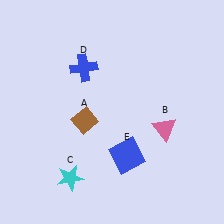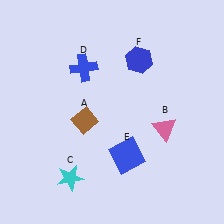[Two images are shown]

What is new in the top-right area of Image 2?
A blue hexagon (F) was added in the top-right area of Image 2.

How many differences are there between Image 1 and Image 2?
There is 1 difference between the two images.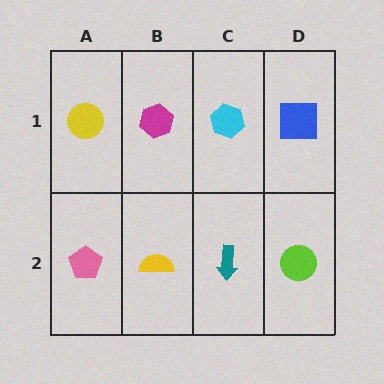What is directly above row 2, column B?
A magenta hexagon.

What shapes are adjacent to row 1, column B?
A yellow semicircle (row 2, column B), a yellow circle (row 1, column A), a cyan hexagon (row 1, column C).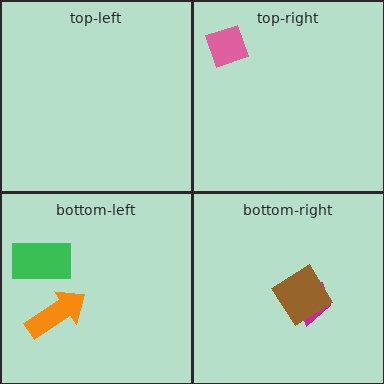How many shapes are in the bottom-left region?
2.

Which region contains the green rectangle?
The bottom-left region.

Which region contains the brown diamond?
The bottom-right region.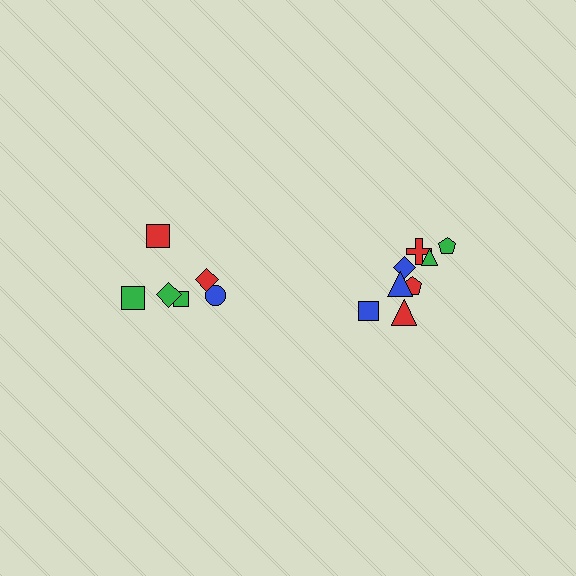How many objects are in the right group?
There are 8 objects.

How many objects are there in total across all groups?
There are 14 objects.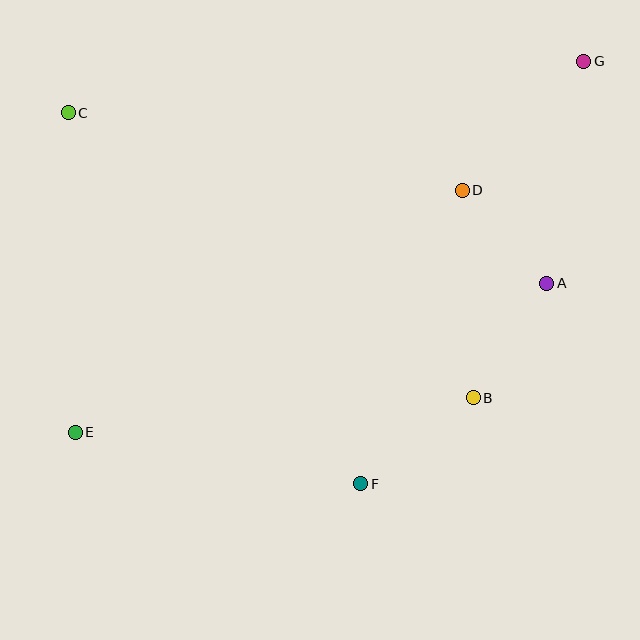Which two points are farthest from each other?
Points E and G are farthest from each other.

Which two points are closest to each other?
Points A and D are closest to each other.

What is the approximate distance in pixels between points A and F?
The distance between A and F is approximately 273 pixels.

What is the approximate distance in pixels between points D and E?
The distance between D and E is approximately 457 pixels.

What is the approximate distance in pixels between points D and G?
The distance between D and G is approximately 177 pixels.